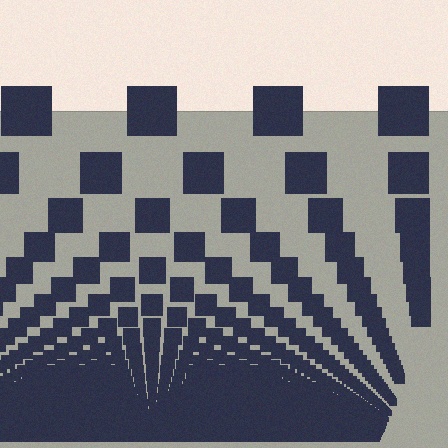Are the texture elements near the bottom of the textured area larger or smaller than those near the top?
Smaller. The gradient is inverted — elements near the bottom are smaller and denser.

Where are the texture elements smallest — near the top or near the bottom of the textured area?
Near the bottom.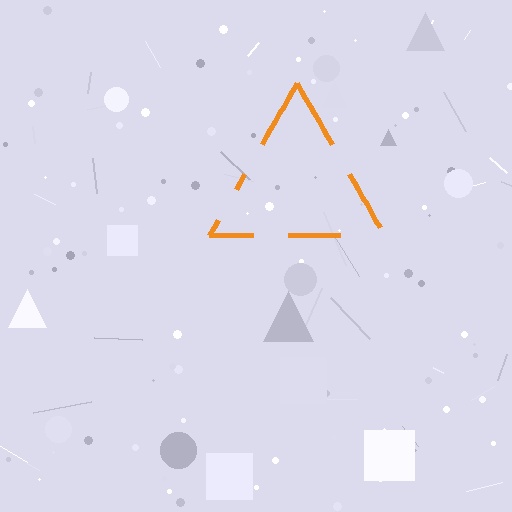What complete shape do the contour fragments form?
The contour fragments form a triangle.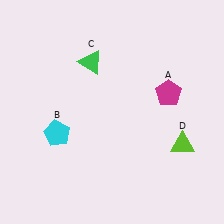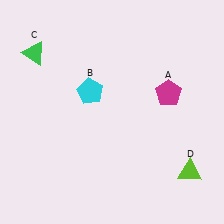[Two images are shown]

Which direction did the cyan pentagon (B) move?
The cyan pentagon (B) moved up.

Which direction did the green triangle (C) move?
The green triangle (C) moved left.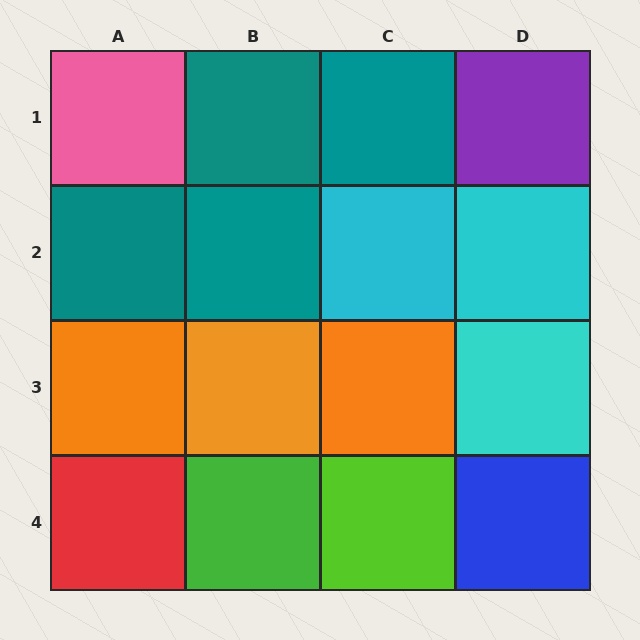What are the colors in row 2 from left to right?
Teal, teal, cyan, cyan.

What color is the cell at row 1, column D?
Purple.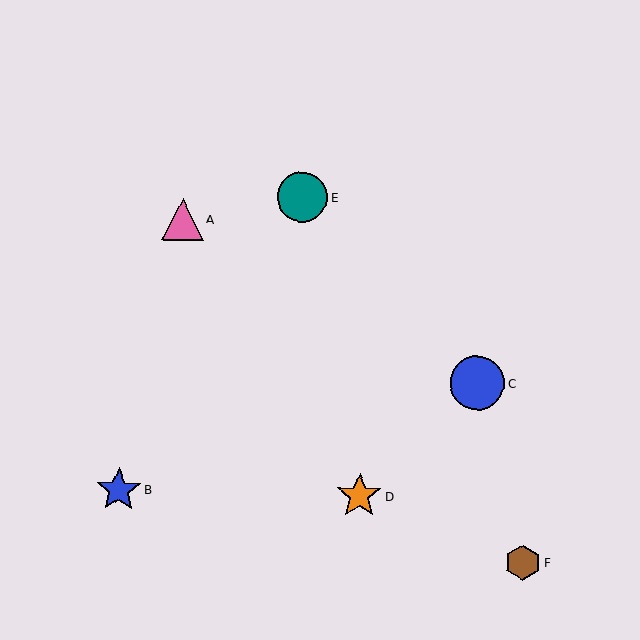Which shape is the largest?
The blue circle (labeled C) is the largest.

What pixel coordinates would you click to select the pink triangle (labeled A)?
Click at (182, 219) to select the pink triangle A.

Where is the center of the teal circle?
The center of the teal circle is at (302, 197).